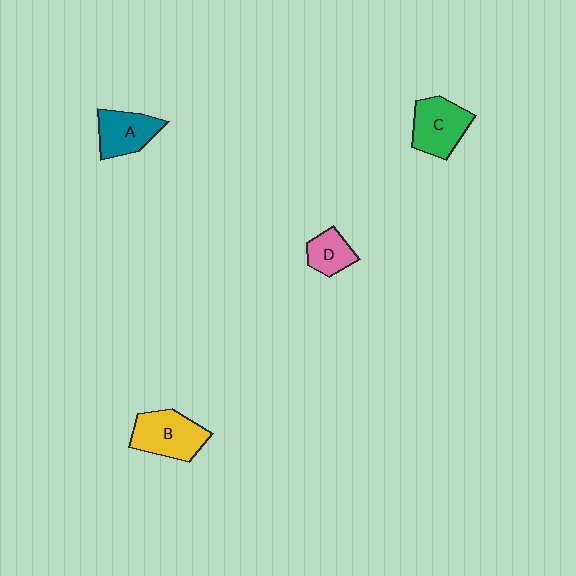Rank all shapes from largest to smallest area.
From largest to smallest: B (yellow), C (green), A (teal), D (pink).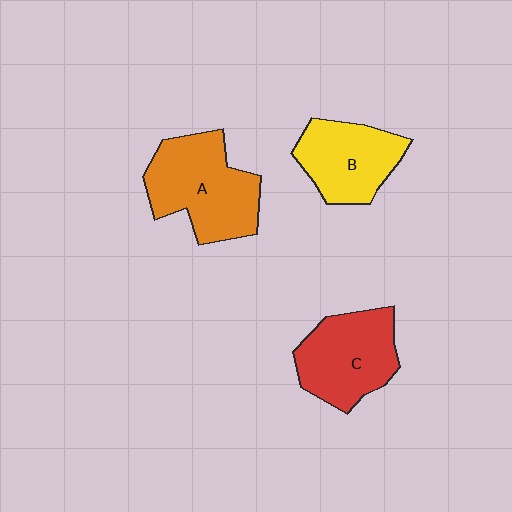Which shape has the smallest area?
Shape B (yellow).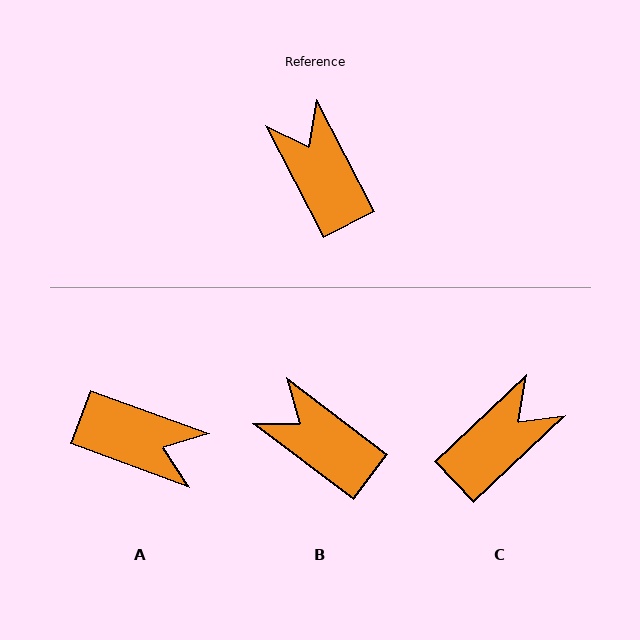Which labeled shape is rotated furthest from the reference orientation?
A, about 138 degrees away.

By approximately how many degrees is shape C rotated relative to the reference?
Approximately 74 degrees clockwise.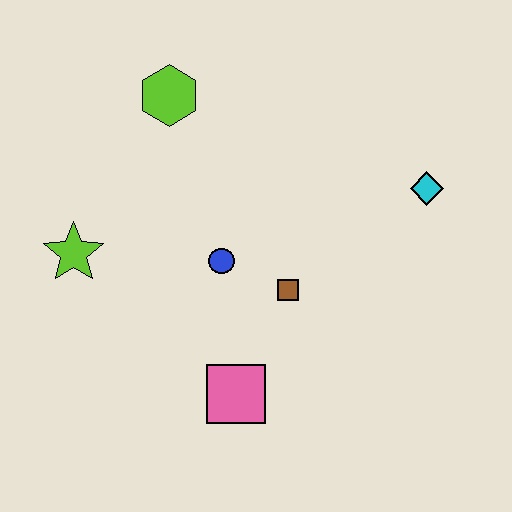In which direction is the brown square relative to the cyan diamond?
The brown square is to the left of the cyan diamond.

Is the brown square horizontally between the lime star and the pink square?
No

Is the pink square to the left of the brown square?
Yes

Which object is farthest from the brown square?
The lime hexagon is farthest from the brown square.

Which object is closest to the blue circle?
The brown square is closest to the blue circle.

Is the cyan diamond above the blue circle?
Yes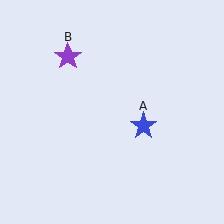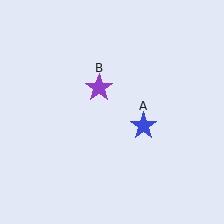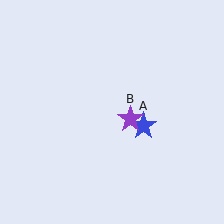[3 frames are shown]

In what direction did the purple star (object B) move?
The purple star (object B) moved down and to the right.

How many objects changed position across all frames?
1 object changed position: purple star (object B).